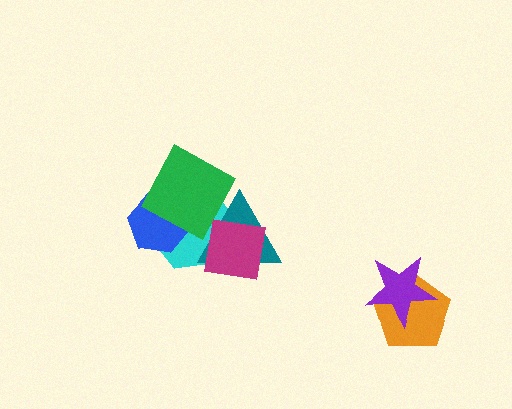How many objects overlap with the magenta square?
2 objects overlap with the magenta square.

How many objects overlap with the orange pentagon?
1 object overlaps with the orange pentagon.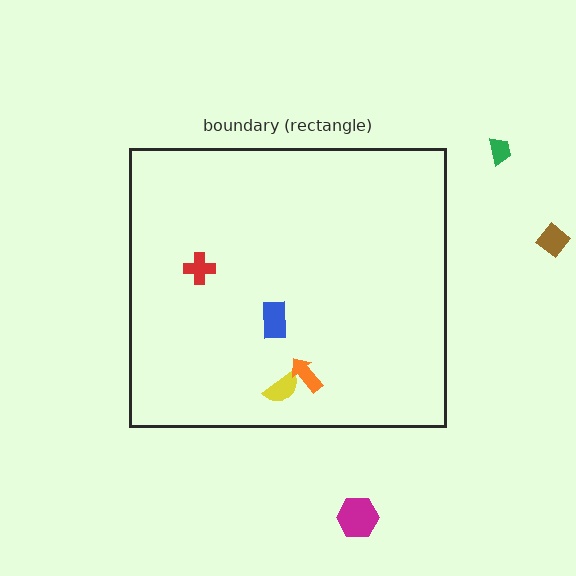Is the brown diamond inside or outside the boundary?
Outside.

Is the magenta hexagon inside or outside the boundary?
Outside.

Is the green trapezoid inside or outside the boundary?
Outside.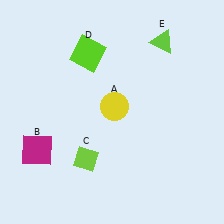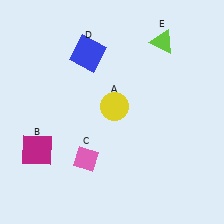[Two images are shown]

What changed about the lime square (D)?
In Image 1, D is lime. In Image 2, it changed to blue.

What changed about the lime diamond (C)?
In Image 1, C is lime. In Image 2, it changed to pink.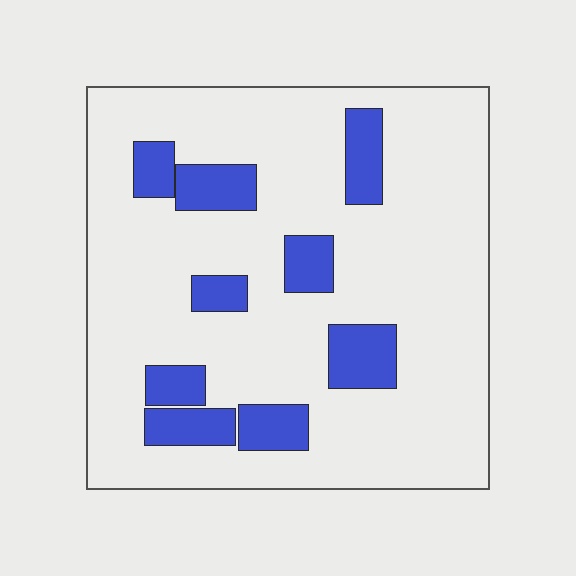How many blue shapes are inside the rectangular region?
9.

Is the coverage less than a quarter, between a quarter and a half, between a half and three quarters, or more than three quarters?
Less than a quarter.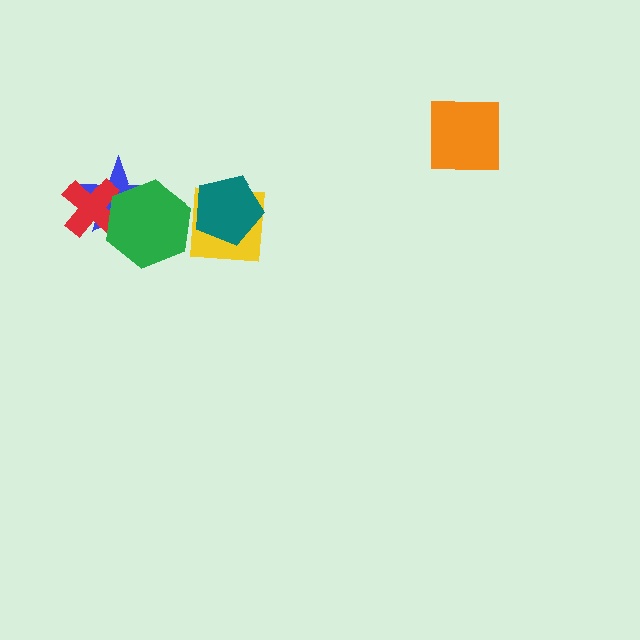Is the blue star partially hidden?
Yes, it is partially covered by another shape.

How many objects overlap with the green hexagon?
2 objects overlap with the green hexagon.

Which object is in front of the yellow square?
The teal pentagon is in front of the yellow square.